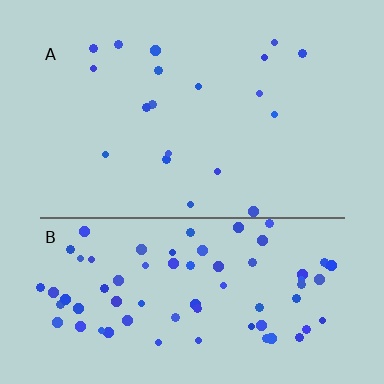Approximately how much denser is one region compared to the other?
Approximately 4.0× — region B over region A.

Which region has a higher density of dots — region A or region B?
B (the bottom).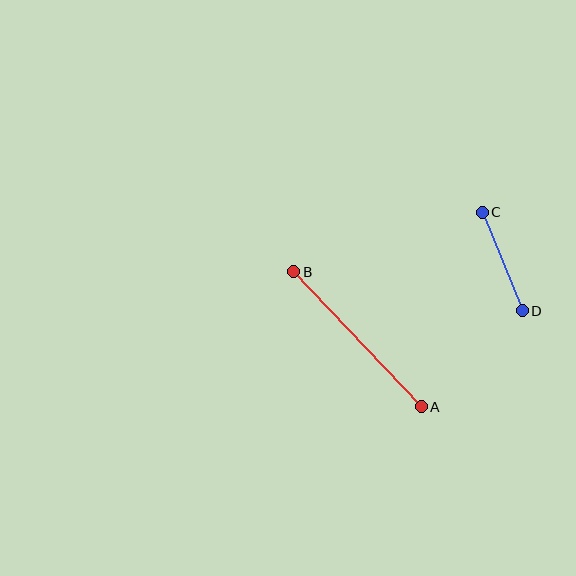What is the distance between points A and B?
The distance is approximately 186 pixels.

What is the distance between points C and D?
The distance is approximately 106 pixels.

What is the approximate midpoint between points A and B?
The midpoint is at approximately (357, 339) pixels.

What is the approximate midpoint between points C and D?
The midpoint is at approximately (502, 262) pixels.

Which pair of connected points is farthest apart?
Points A and B are farthest apart.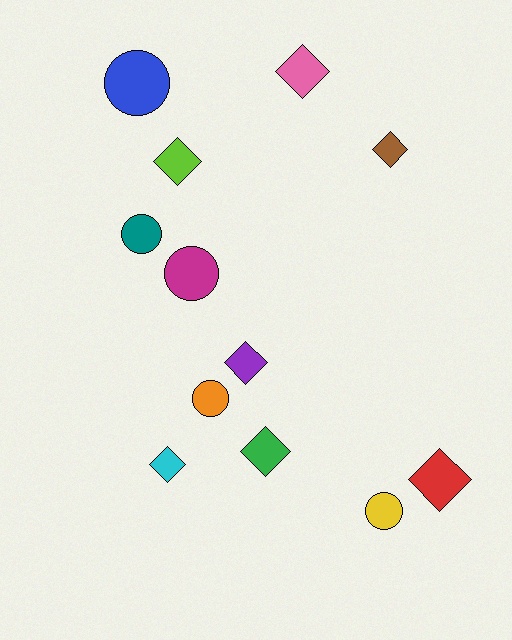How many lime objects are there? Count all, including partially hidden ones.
There is 1 lime object.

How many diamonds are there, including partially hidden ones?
There are 7 diamonds.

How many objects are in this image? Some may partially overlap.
There are 12 objects.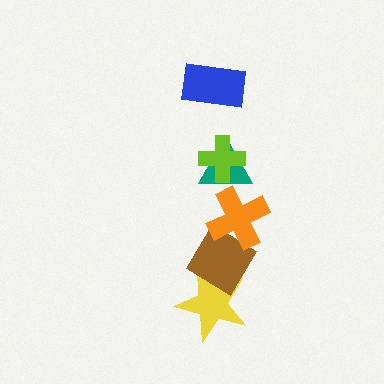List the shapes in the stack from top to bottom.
From top to bottom: the blue rectangle, the lime cross, the teal triangle, the orange cross, the brown diamond, the yellow star.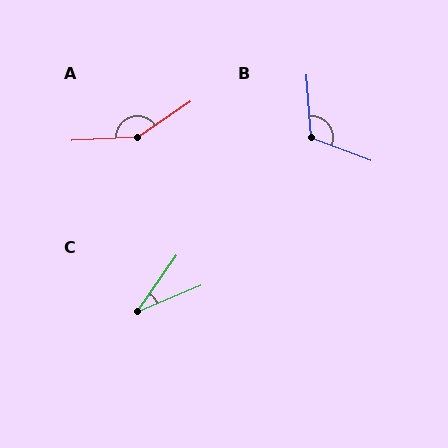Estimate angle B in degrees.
Approximately 115 degrees.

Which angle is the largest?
A, at approximately 148 degrees.